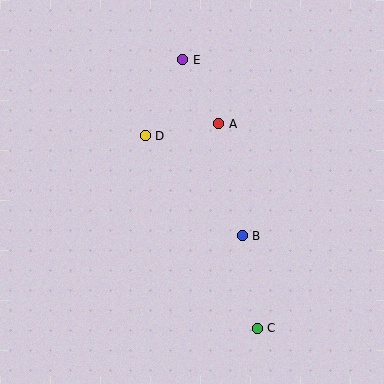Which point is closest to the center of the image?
Point B at (242, 236) is closest to the center.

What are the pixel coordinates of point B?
Point B is at (242, 236).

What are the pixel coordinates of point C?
Point C is at (257, 328).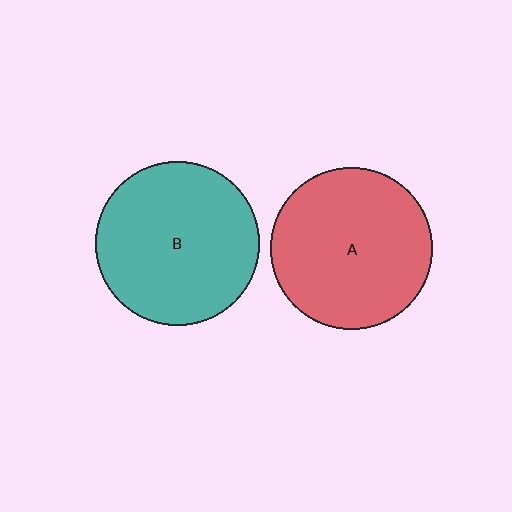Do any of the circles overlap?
No, none of the circles overlap.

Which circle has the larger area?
Circle B (teal).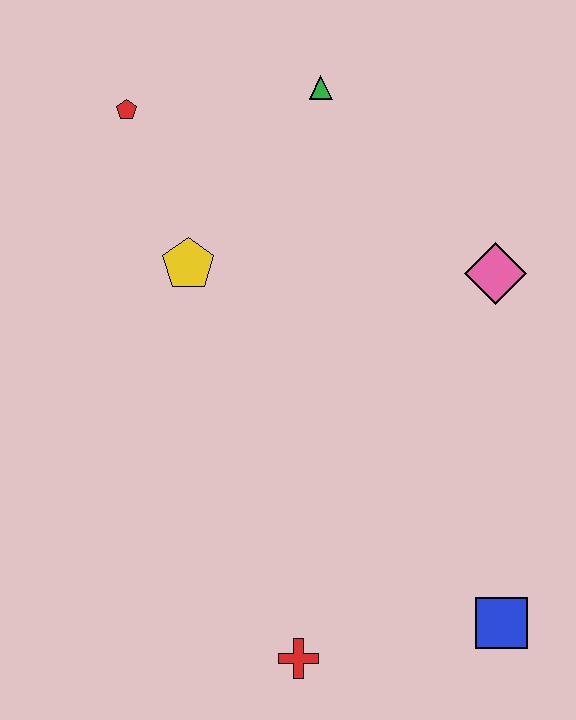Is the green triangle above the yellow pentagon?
Yes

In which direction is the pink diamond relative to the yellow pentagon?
The pink diamond is to the right of the yellow pentagon.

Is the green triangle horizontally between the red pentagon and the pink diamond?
Yes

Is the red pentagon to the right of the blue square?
No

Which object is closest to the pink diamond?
The green triangle is closest to the pink diamond.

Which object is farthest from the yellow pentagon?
The blue square is farthest from the yellow pentagon.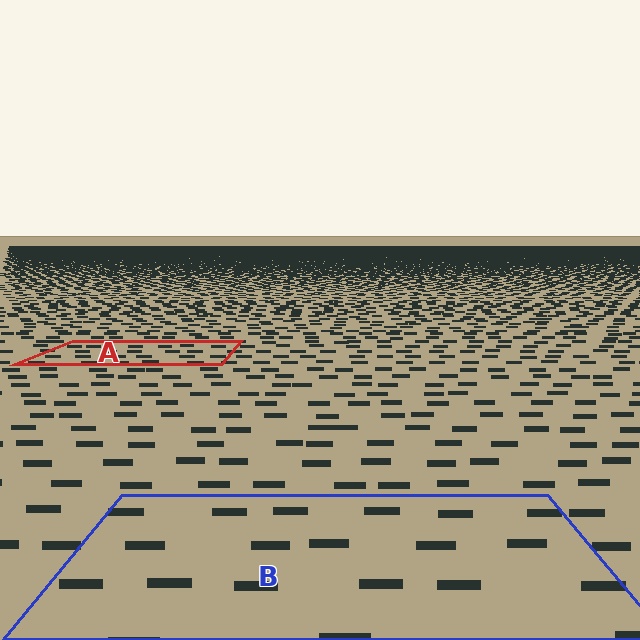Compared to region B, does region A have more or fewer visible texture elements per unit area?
Region A has more texture elements per unit area — they are packed more densely because it is farther away.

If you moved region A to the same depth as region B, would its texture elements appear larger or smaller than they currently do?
They would appear larger. At a closer depth, the same texture elements are projected at a bigger on-screen size.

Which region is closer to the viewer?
Region B is closer. The texture elements there are larger and more spread out.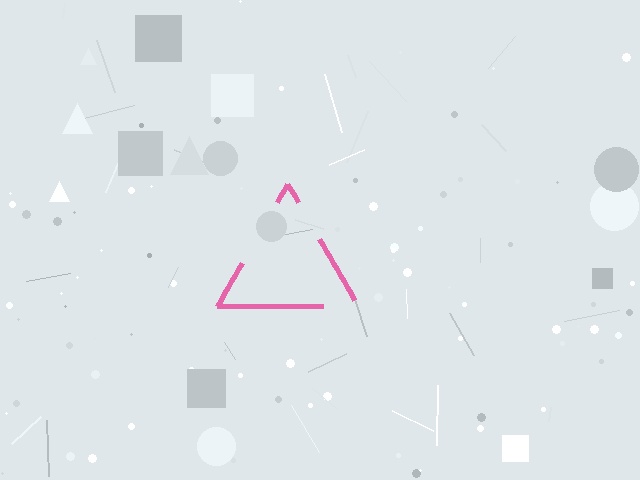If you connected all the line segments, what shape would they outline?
They would outline a triangle.